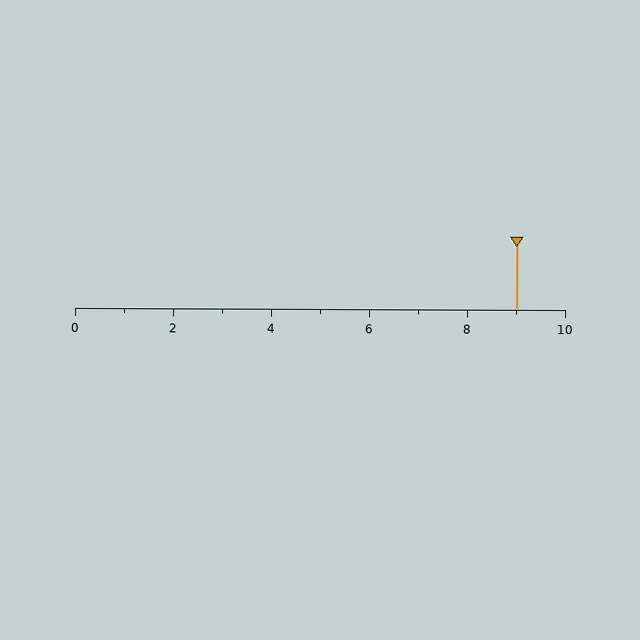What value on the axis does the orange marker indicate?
The marker indicates approximately 9.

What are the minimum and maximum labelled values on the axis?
The axis runs from 0 to 10.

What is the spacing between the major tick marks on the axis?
The major ticks are spaced 2 apart.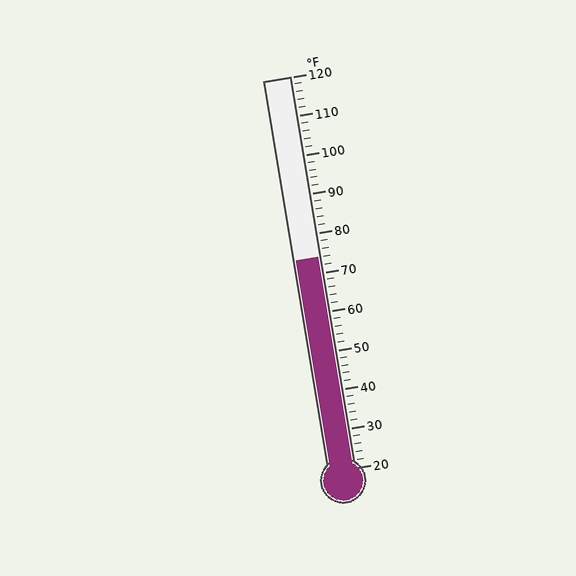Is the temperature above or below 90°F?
The temperature is below 90°F.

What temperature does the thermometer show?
The thermometer shows approximately 74°F.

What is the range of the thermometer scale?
The thermometer scale ranges from 20°F to 120°F.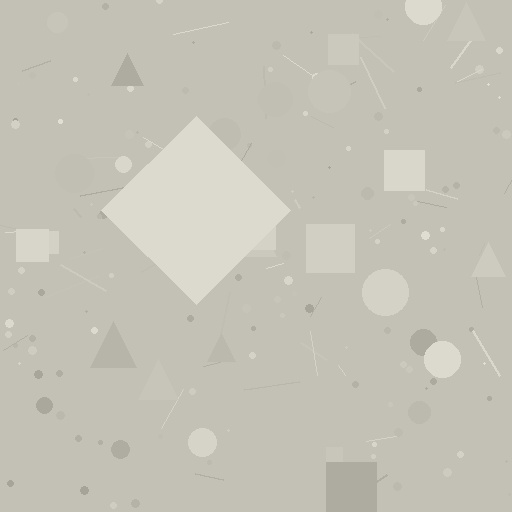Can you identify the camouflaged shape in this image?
The camouflaged shape is a diamond.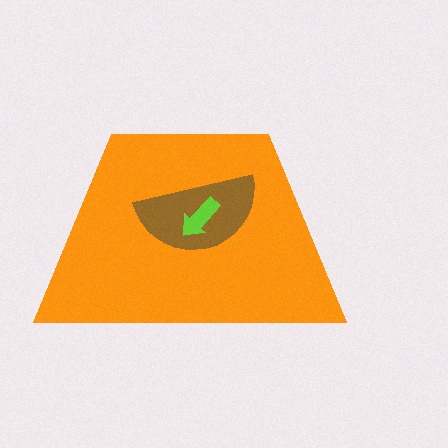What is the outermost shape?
The orange trapezoid.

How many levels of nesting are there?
3.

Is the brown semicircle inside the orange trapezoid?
Yes.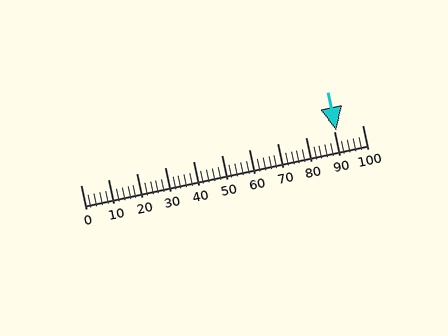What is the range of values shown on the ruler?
The ruler shows values from 0 to 100.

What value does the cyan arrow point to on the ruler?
The cyan arrow points to approximately 91.